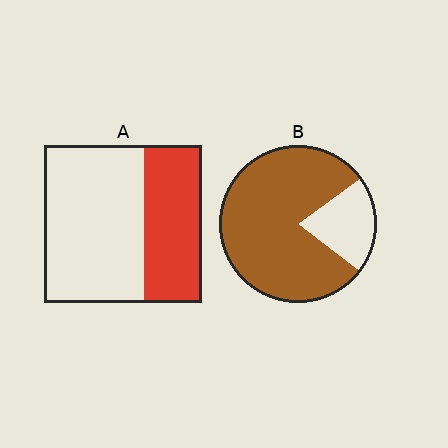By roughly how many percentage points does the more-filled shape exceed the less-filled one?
By roughly 45 percentage points (B over A).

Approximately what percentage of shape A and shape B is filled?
A is approximately 35% and B is approximately 80%.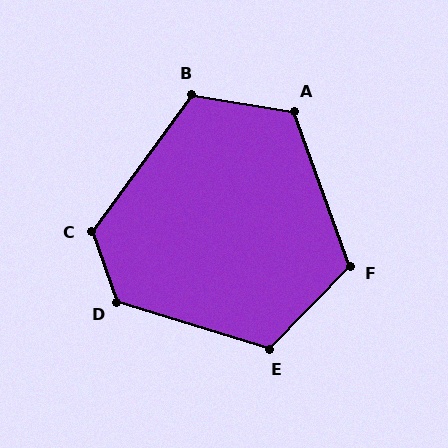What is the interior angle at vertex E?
Approximately 117 degrees (obtuse).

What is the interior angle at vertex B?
Approximately 117 degrees (obtuse).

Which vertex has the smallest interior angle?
F, at approximately 116 degrees.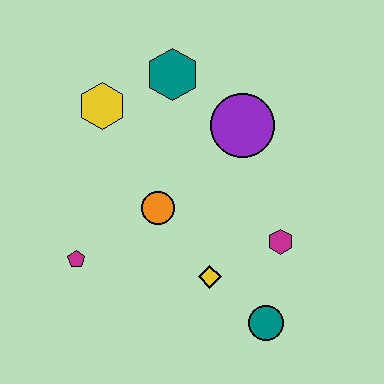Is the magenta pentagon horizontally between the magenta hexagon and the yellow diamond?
No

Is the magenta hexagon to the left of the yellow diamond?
No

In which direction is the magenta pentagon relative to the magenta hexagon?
The magenta pentagon is to the left of the magenta hexagon.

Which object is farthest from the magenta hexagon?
The yellow hexagon is farthest from the magenta hexagon.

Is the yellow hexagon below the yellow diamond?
No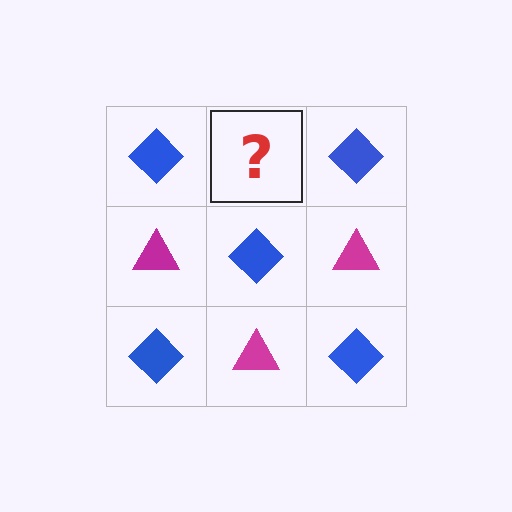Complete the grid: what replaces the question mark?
The question mark should be replaced with a magenta triangle.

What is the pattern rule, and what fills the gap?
The rule is that it alternates blue diamond and magenta triangle in a checkerboard pattern. The gap should be filled with a magenta triangle.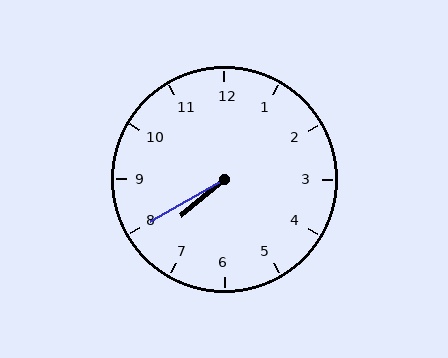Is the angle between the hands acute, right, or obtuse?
It is acute.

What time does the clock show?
7:40.